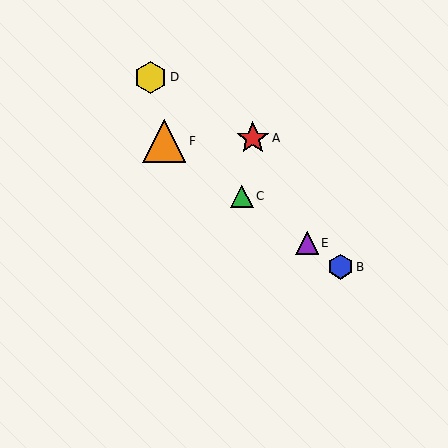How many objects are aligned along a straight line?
4 objects (B, C, E, F) are aligned along a straight line.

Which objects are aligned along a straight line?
Objects B, C, E, F are aligned along a straight line.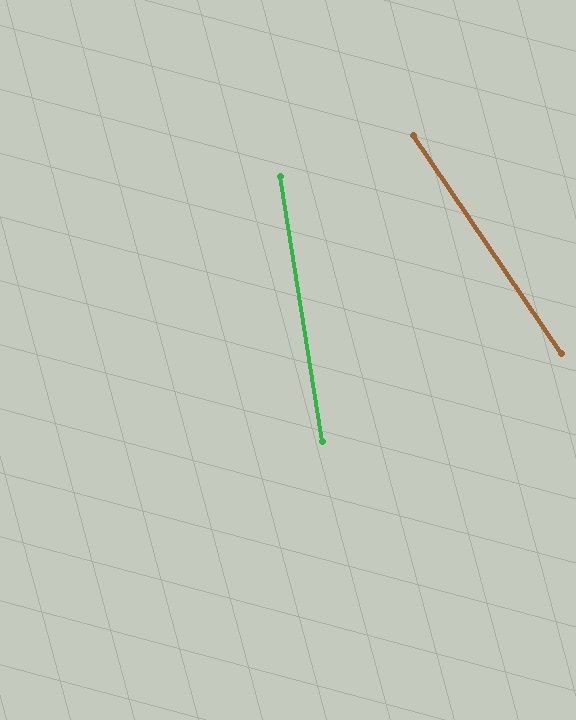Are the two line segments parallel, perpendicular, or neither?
Neither parallel nor perpendicular — they differ by about 25°.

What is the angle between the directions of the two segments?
Approximately 25 degrees.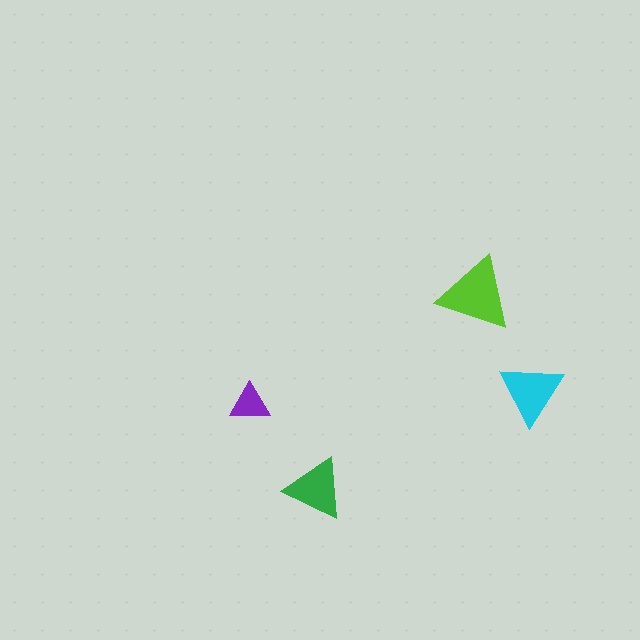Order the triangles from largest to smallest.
the lime one, the cyan one, the green one, the purple one.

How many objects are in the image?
There are 4 objects in the image.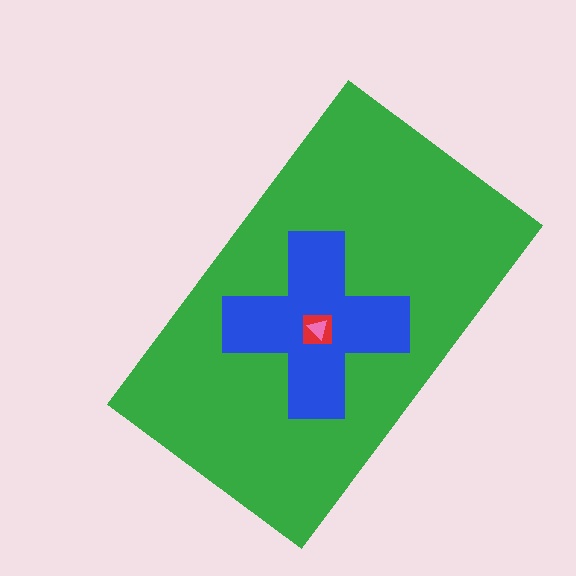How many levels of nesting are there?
4.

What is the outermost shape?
The green rectangle.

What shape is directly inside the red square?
The pink triangle.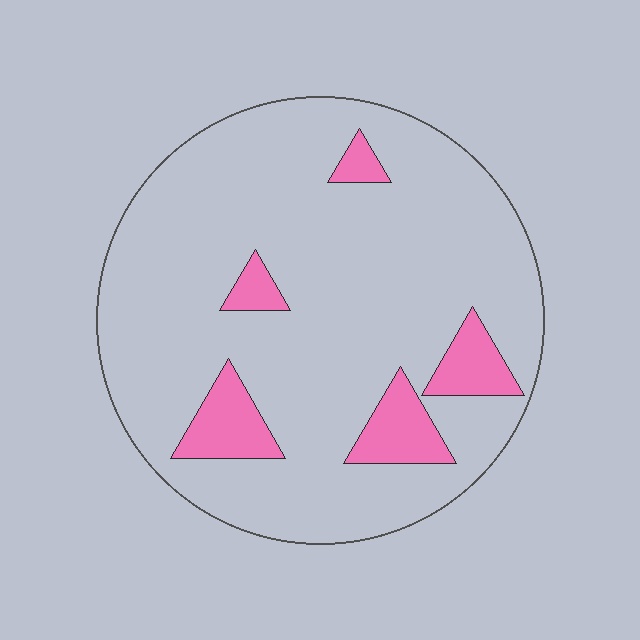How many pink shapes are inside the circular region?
5.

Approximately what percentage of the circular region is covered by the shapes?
Approximately 15%.